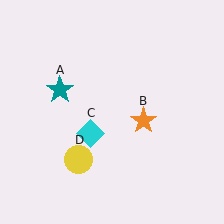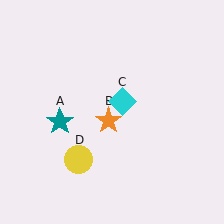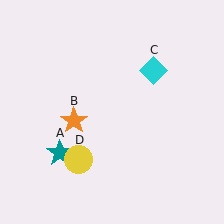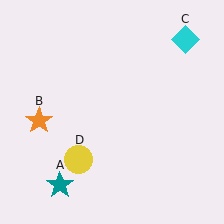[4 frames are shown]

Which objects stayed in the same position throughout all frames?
Yellow circle (object D) remained stationary.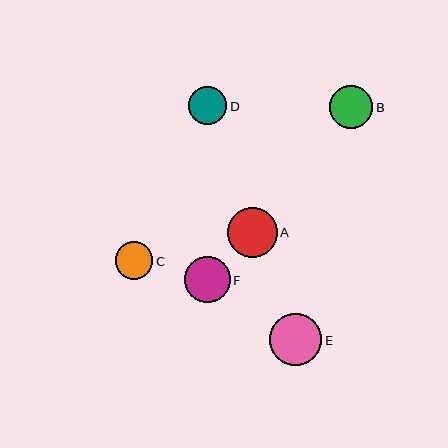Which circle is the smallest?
Circle C is the smallest with a size of approximately 37 pixels.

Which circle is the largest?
Circle E is the largest with a size of approximately 52 pixels.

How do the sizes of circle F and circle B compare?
Circle F and circle B are approximately the same size.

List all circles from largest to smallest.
From largest to smallest: E, A, F, B, D, C.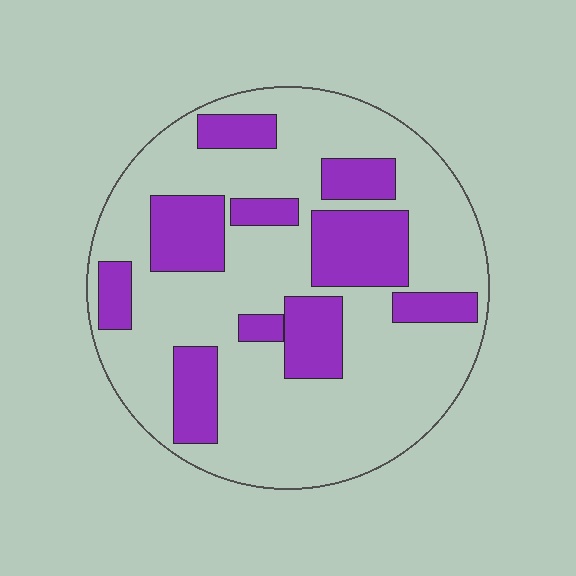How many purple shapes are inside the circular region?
10.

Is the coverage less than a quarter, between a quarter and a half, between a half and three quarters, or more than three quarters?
Between a quarter and a half.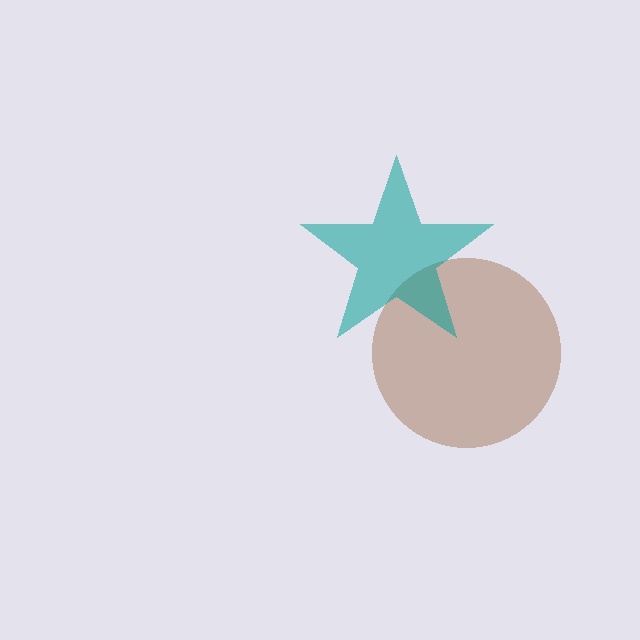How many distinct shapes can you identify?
There are 2 distinct shapes: a brown circle, a teal star.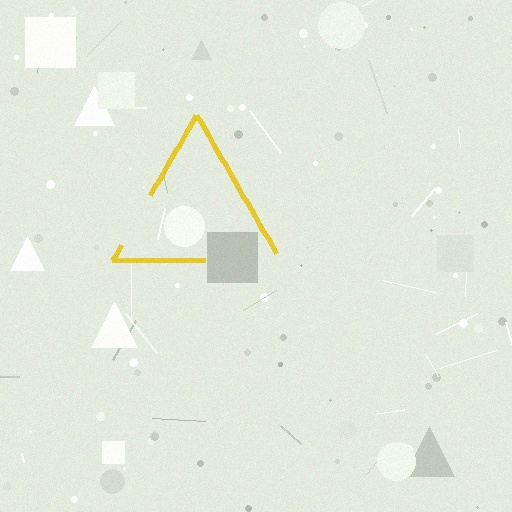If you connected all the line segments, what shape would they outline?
They would outline a triangle.